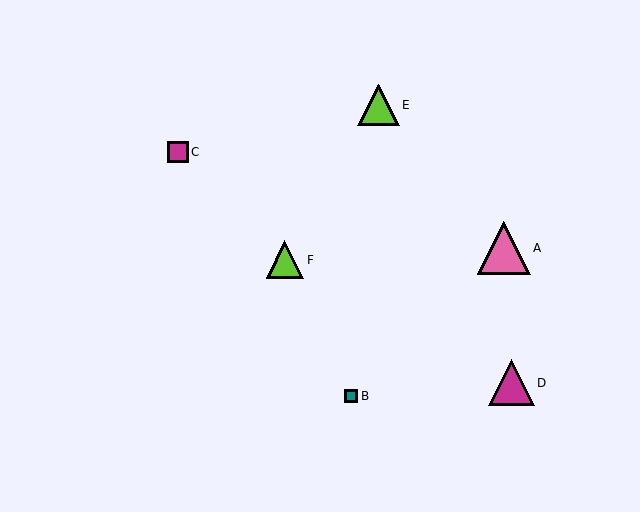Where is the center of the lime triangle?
The center of the lime triangle is at (378, 105).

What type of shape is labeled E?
Shape E is a lime triangle.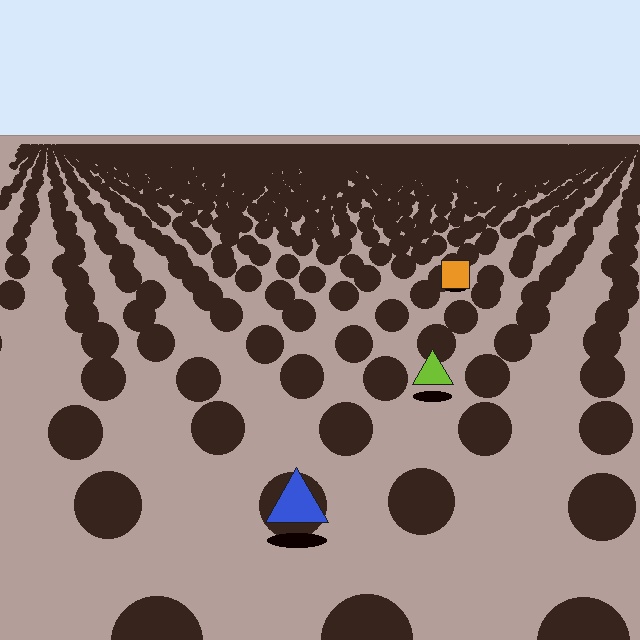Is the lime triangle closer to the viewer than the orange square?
Yes. The lime triangle is closer — you can tell from the texture gradient: the ground texture is coarser near it.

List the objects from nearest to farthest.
From nearest to farthest: the blue triangle, the lime triangle, the orange square.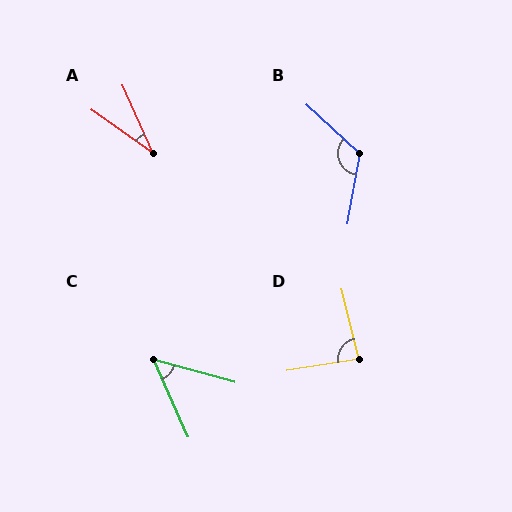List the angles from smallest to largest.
A (31°), C (51°), D (85°), B (122°).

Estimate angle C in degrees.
Approximately 51 degrees.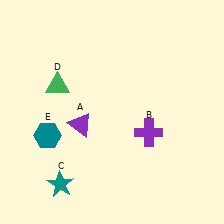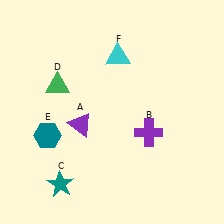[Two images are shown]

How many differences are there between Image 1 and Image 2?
There is 1 difference between the two images.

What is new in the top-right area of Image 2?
A cyan triangle (F) was added in the top-right area of Image 2.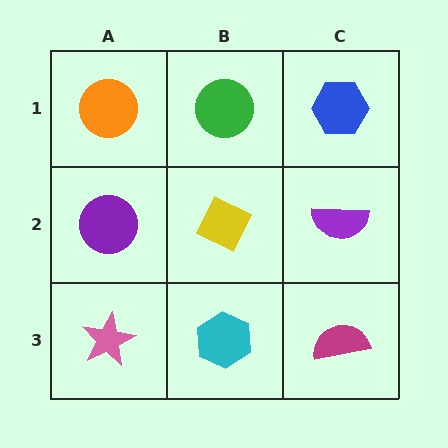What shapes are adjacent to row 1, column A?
A purple circle (row 2, column A), a green circle (row 1, column B).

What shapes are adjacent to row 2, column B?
A green circle (row 1, column B), a cyan hexagon (row 3, column B), a purple circle (row 2, column A), a purple semicircle (row 2, column C).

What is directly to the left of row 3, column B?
A pink star.